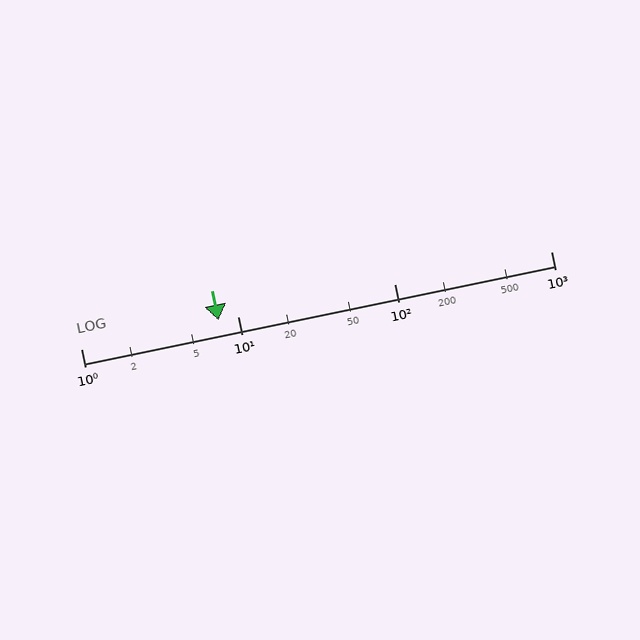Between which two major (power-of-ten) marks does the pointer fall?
The pointer is between 1 and 10.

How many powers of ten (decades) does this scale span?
The scale spans 3 decades, from 1 to 1000.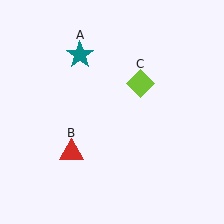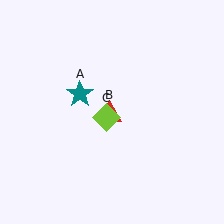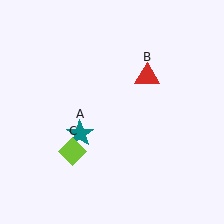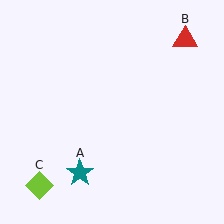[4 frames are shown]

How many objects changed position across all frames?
3 objects changed position: teal star (object A), red triangle (object B), lime diamond (object C).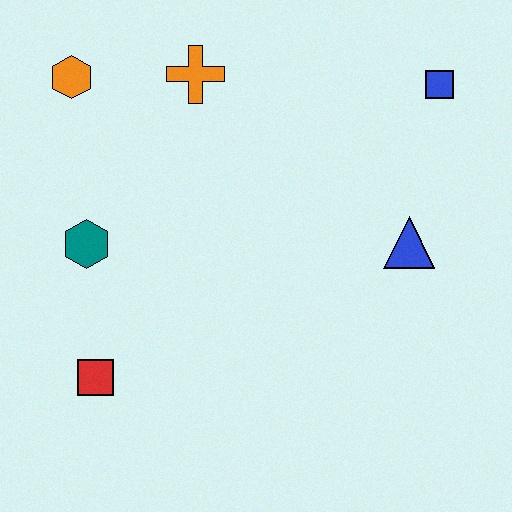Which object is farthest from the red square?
The blue square is farthest from the red square.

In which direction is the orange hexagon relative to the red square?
The orange hexagon is above the red square.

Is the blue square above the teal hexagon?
Yes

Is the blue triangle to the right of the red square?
Yes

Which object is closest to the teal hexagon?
The red square is closest to the teal hexagon.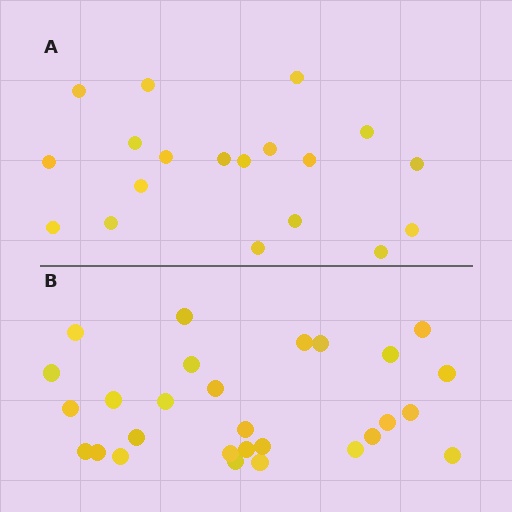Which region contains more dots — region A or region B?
Region B (the bottom region) has more dots.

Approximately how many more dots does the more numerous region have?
Region B has roughly 8 or so more dots than region A.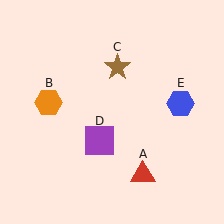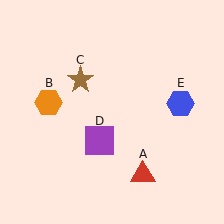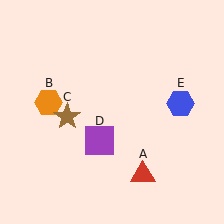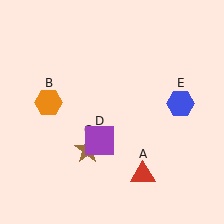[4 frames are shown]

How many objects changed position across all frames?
1 object changed position: brown star (object C).